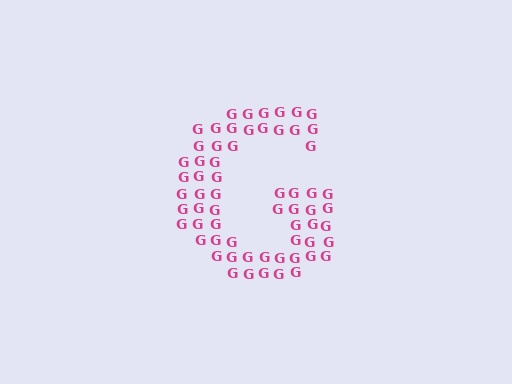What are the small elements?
The small elements are letter G's.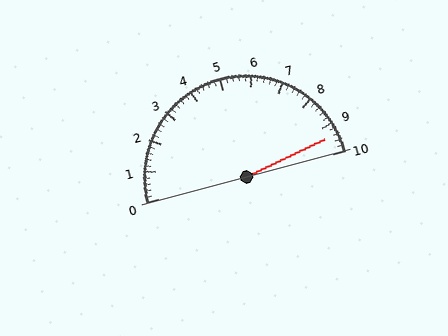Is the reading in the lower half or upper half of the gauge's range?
The reading is in the upper half of the range (0 to 10).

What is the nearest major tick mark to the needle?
The nearest major tick mark is 9.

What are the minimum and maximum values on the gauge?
The gauge ranges from 0 to 10.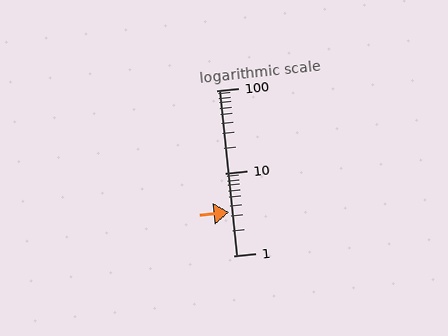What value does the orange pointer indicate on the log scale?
The pointer indicates approximately 3.3.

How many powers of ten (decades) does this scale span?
The scale spans 2 decades, from 1 to 100.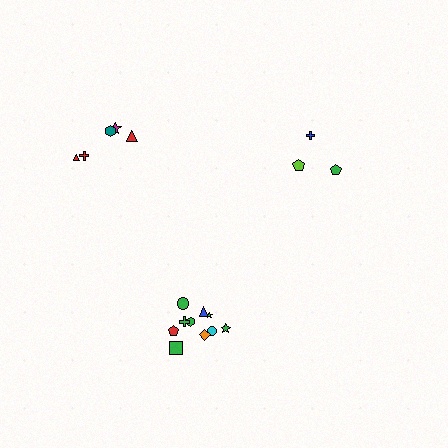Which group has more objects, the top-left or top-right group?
The top-left group.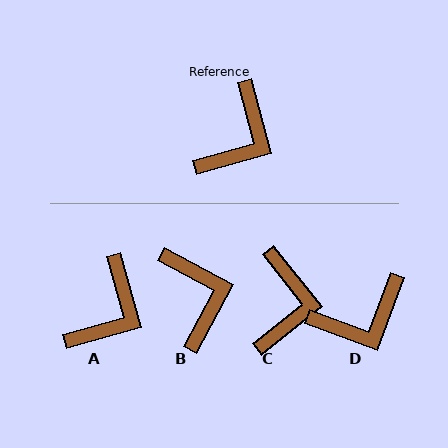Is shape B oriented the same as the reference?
No, it is off by about 47 degrees.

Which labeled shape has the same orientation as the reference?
A.